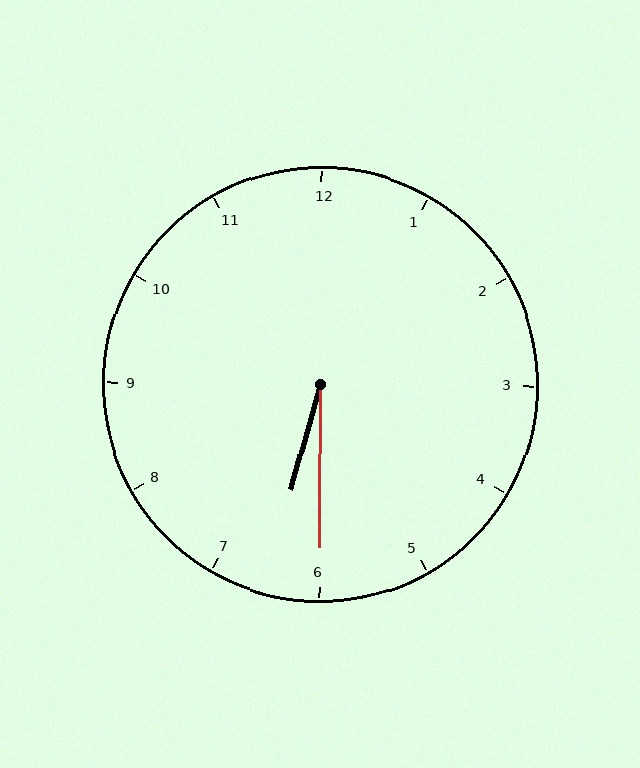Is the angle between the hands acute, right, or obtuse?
It is acute.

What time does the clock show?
6:30.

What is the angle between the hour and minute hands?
Approximately 15 degrees.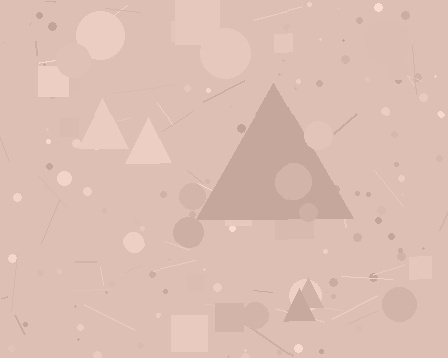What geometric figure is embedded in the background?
A triangle is embedded in the background.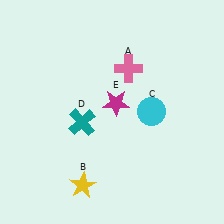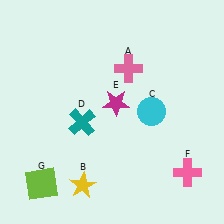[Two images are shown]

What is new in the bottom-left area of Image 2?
A lime square (G) was added in the bottom-left area of Image 2.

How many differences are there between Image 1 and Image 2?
There are 2 differences between the two images.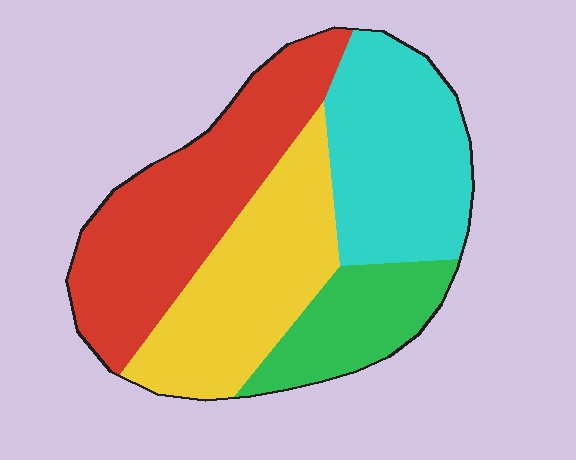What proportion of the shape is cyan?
Cyan takes up about one quarter (1/4) of the shape.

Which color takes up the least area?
Green, at roughly 15%.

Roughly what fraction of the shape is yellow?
Yellow covers around 25% of the shape.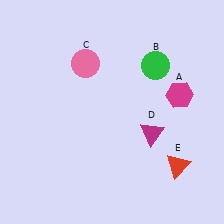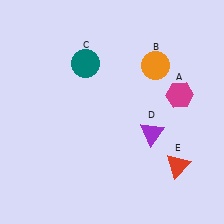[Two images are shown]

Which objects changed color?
B changed from green to orange. C changed from pink to teal. D changed from magenta to purple.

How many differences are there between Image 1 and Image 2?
There are 3 differences between the two images.